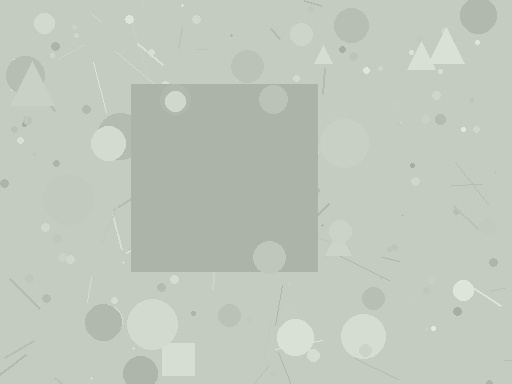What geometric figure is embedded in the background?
A square is embedded in the background.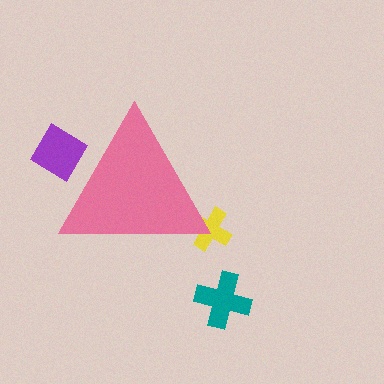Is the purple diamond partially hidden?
Yes, the purple diamond is partially hidden behind the pink triangle.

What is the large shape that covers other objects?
A pink triangle.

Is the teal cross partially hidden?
No, the teal cross is fully visible.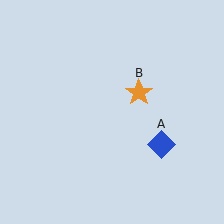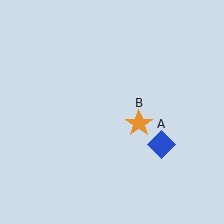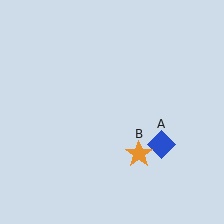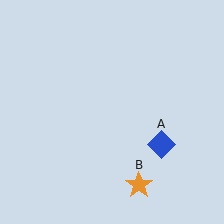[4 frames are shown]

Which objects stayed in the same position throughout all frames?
Blue diamond (object A) remained stationary.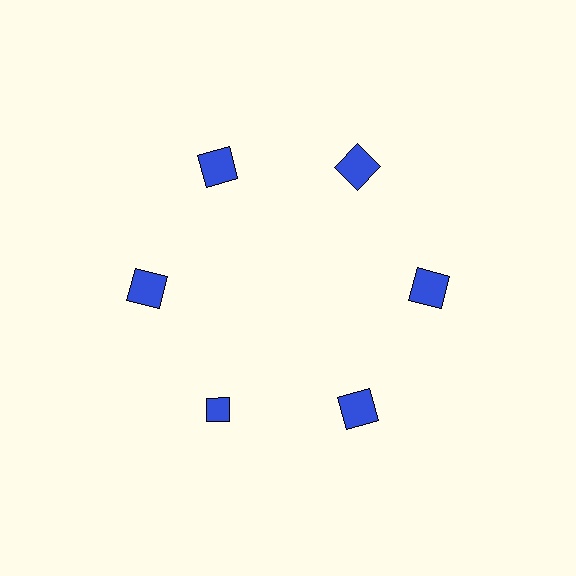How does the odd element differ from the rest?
It has a different shape: diamond instead of square.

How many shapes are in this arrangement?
There are 6 shapes arranged in a ring pattern.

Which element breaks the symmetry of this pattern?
The blue diamond at roughly the 7 o'clock position breaks the symmetry. All other shapes are blue squares.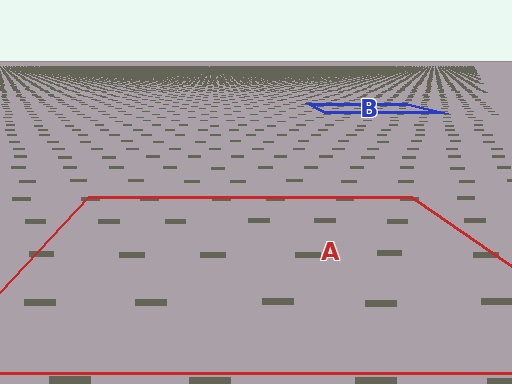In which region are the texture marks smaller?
The texture marks are smaller in region B, because it is farther away.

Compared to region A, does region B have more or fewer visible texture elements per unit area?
Region B has more texture elements per unit area — they are packed more densely because it is farther away.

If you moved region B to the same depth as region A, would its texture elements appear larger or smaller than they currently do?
They would appear larger. At a closer depth, the same texture elements are projected at a bigger on-screen size.